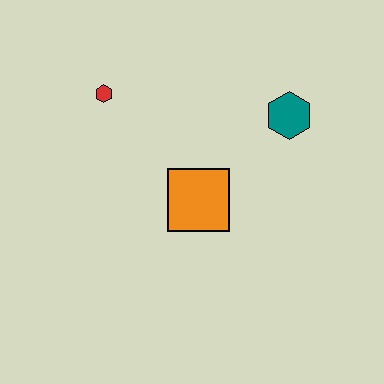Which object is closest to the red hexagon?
The orange square is closest to the red hexagon.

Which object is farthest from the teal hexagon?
The red hexagon is farthest from the teal hexagon.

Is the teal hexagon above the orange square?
Yes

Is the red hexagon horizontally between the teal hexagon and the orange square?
No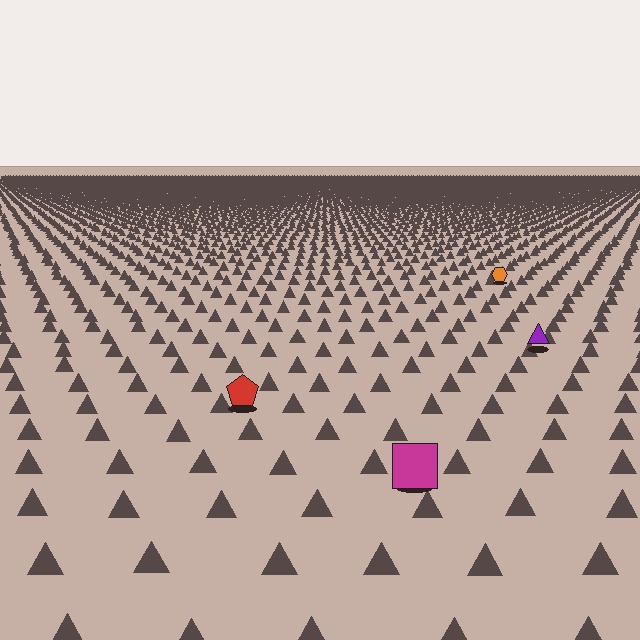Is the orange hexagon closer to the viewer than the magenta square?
No. The magenta square is closer — you can tell from the texture gradient: the ground texture is coarser near it.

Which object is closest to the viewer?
The magenta square is closest. The texture marks near it are larger and more spread out.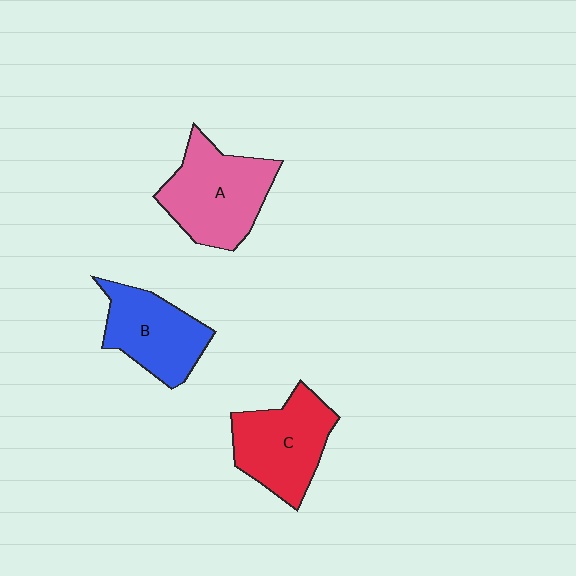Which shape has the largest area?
Shape A (pink).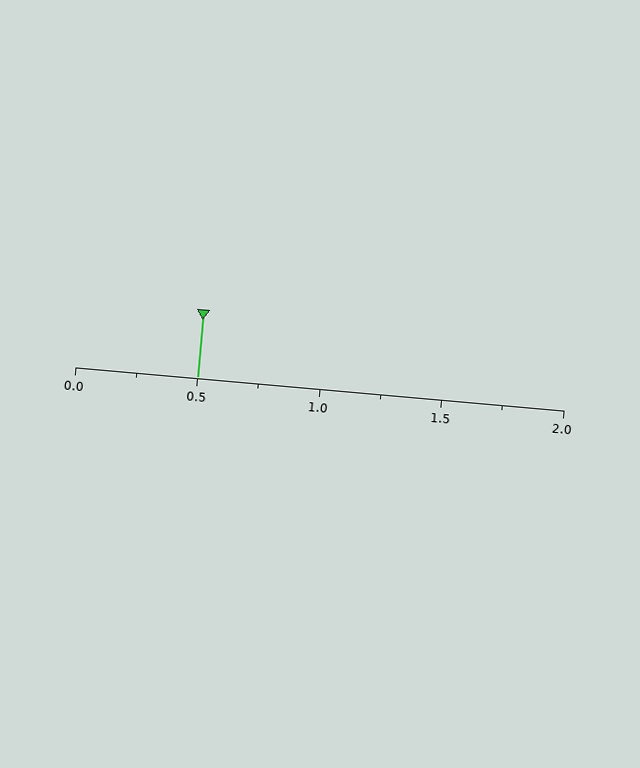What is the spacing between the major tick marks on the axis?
The major ticks are spaced 0.5 apart.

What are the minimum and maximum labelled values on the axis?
The axis runs from 0.0 to 2.0.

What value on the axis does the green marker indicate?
The marker indicates approximately 0.5.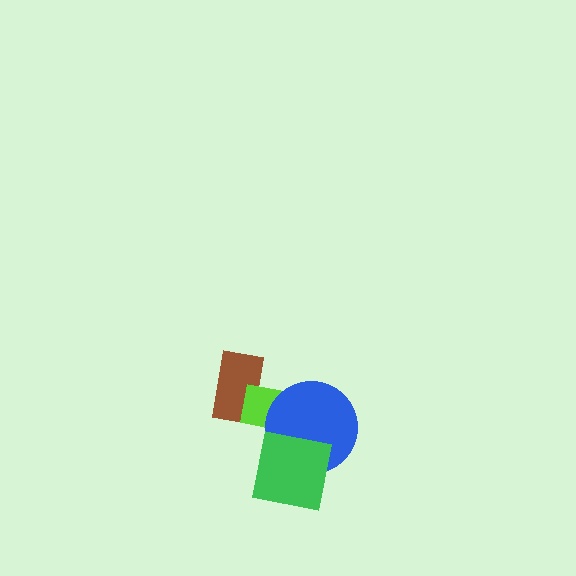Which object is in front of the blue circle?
The green square is in front of the blue circle.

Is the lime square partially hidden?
Yes, it is partially covered by another shape.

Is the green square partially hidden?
No, no other shape covers it.